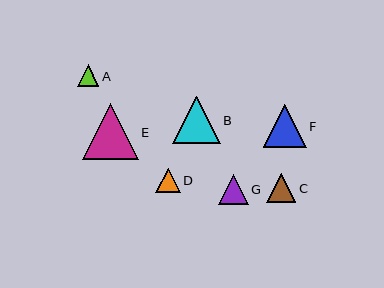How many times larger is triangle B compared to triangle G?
Triangle B is approximately 1.6 times the size of triangle G.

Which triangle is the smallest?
Triangle A is the smallest with a size of approximately 21 pixels.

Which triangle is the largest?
Triangle E is the largest with a size of approximately 56 pixels.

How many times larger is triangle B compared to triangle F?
Triangle B is approximately 1.1 times the size of triangle F.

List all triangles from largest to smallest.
From largest to smallest: E, B, F, G, C, D, A.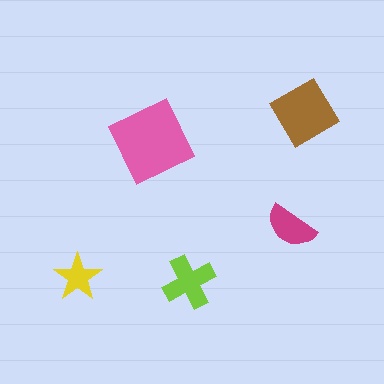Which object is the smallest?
The yellow star.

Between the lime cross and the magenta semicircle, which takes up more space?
The lime cross.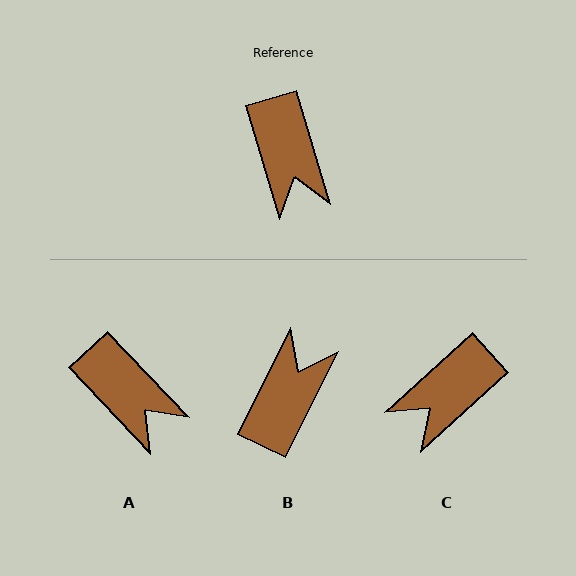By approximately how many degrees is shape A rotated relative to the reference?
Approximately 27 degrees counter-clockwise.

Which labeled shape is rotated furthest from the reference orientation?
B, about 137 degrees away.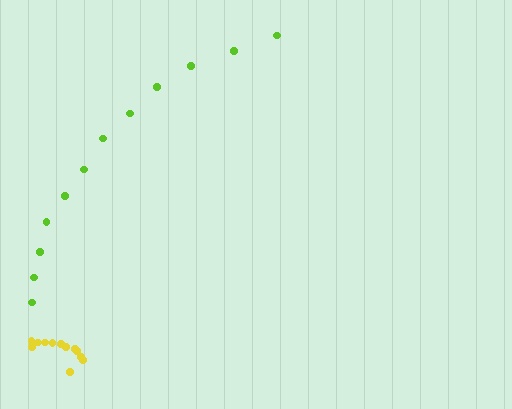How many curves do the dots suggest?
There are 2 distinct paths.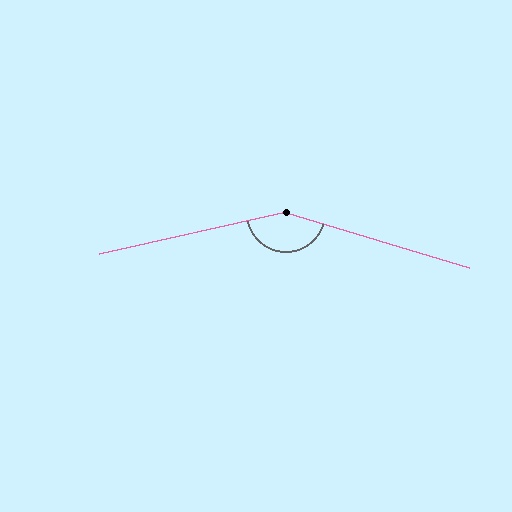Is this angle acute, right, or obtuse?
It is obtuse.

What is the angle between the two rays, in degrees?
Approximately 151 degrees.